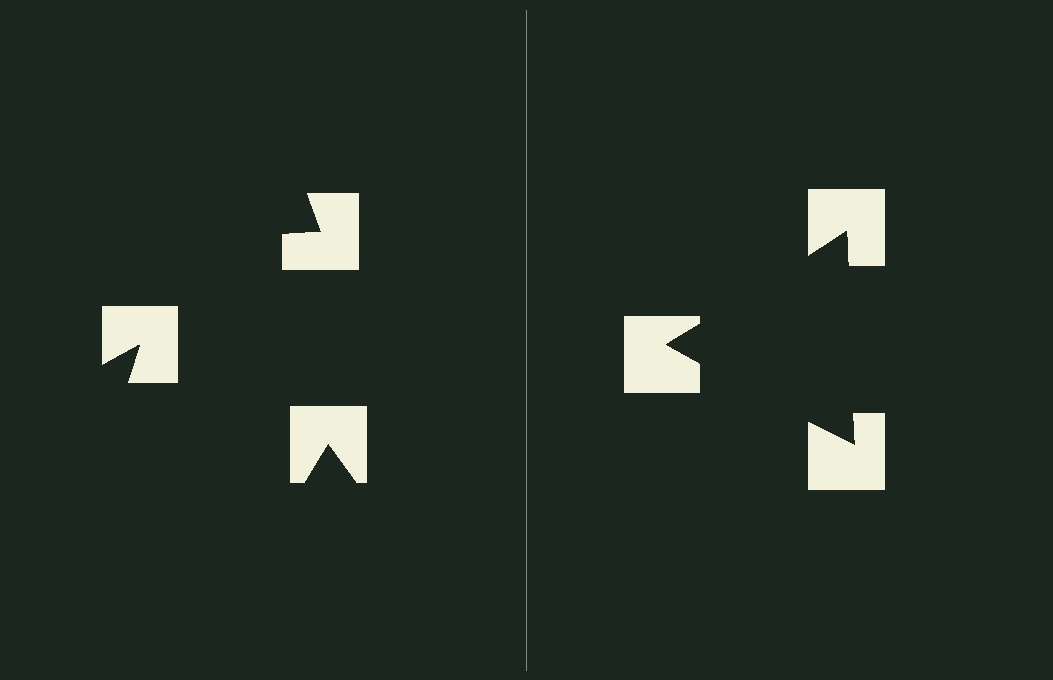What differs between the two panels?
The notched squares are positioned identically on both sides; only the wedge orientations differ. On the right they align to a triangle; on the left they are misaligned.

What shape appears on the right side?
An illusory triangle.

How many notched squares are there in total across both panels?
6 — 3 on each side.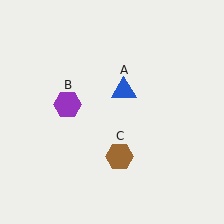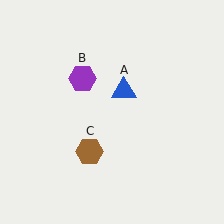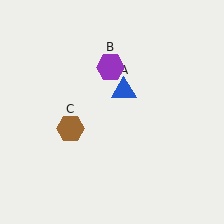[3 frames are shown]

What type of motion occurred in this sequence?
The purple hexagon (object B), brown hexagon (object C) rotated clockwise around the center of the scene.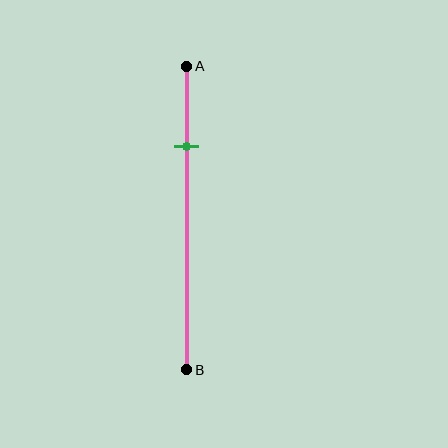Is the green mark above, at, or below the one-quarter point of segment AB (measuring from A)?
The green mark is approximately at the one-quarter point of segment AB.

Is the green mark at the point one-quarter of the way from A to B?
Yes, the mark is approximately at the one-quarter point.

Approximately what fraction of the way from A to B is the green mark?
The green mark is approximately 25% of the way from A to B.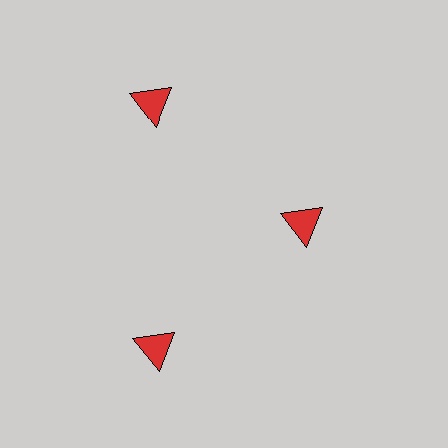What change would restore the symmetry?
The symmetry would be restored by moving it outward, back onto the ring so that all 3 triangles sit at equal angles and equal distance from the center.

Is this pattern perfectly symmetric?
No. The 3 red triangles are arranged in a ring, but one element near the 3 o'clock position is pulled inward toward the center, breaking the 3-fold rotational symmetry.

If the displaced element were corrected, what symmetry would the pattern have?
It would have 3-fold rotational symmetry — the pattern would map onto itself every 120 degrees.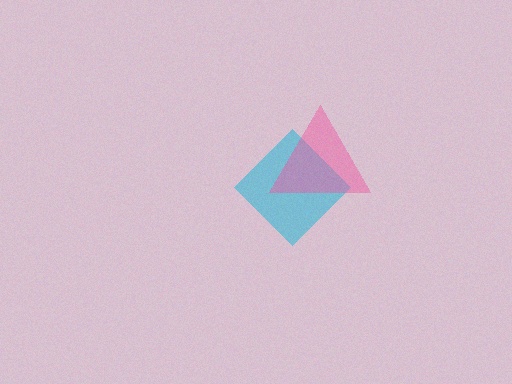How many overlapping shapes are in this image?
There are 2 overlapping shapes in the image.